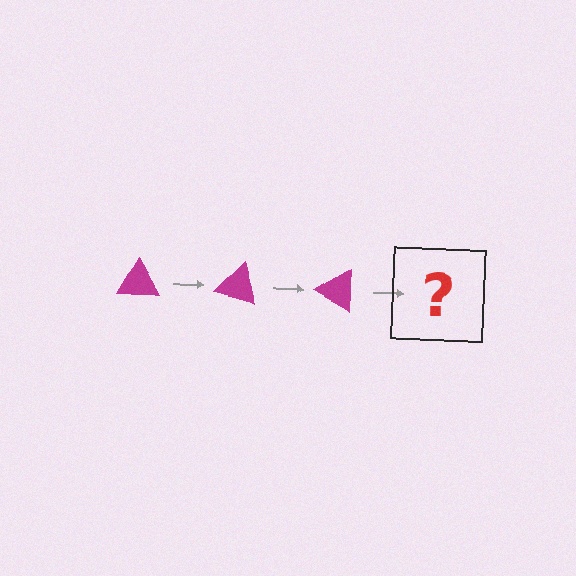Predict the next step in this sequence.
The next step is a magenta triangle rotated 45 degrees.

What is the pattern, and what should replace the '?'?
The pattern is that the triangle rotates 15 degrees each step. The '?' should be a magenta triangle rotated 45 degrees.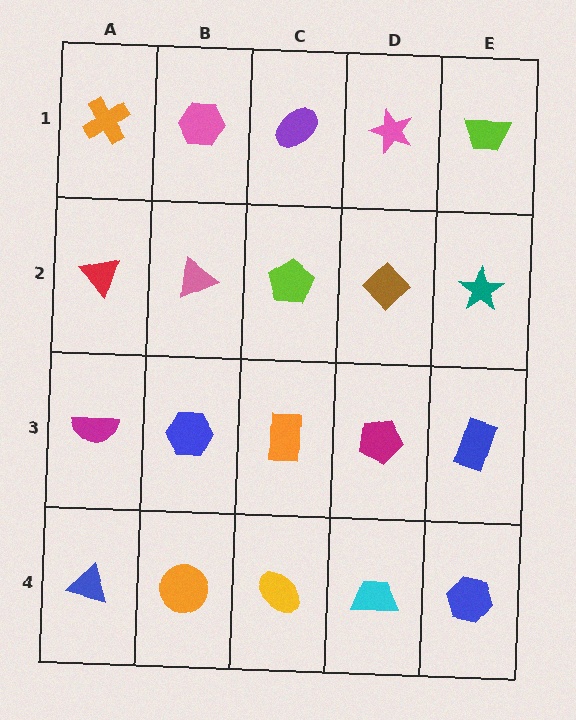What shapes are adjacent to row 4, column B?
A blue hexagon (row 3, column B), a blue triangle (row 4, column A), a yellow ellipse (row 4, column C).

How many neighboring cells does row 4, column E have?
2.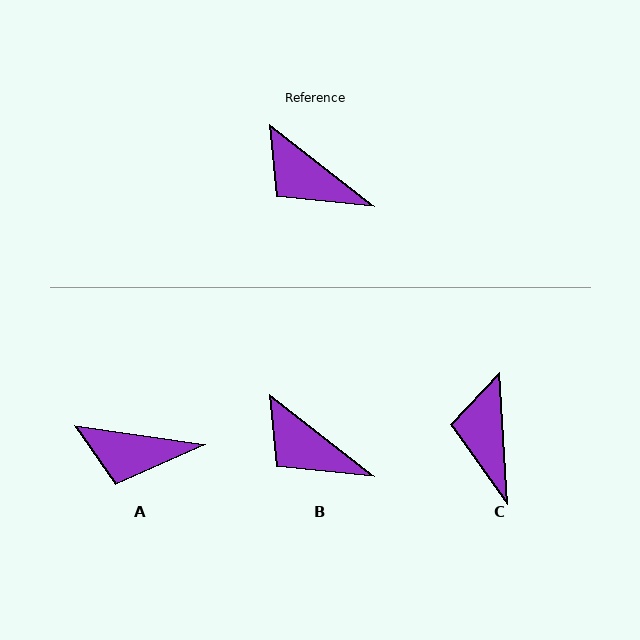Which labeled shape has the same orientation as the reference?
B.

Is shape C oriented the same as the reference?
No, it is off by about 49 degrees.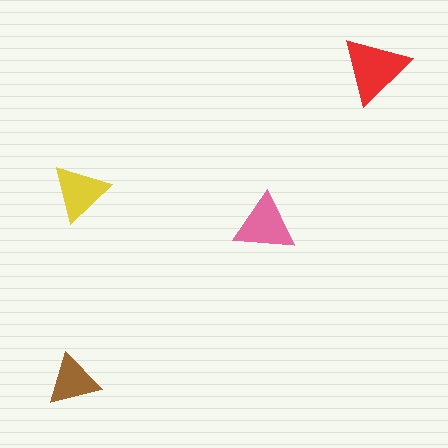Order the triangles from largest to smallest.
the red one, the pink one, the yellow one, the brown one.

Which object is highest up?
The red triangle is topmost.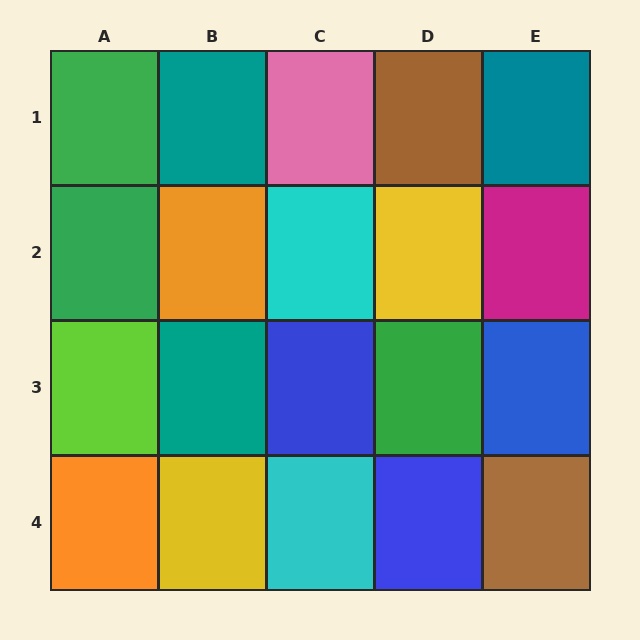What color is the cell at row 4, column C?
Cyan.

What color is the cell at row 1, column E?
Teal.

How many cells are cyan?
2 cells are cyan.